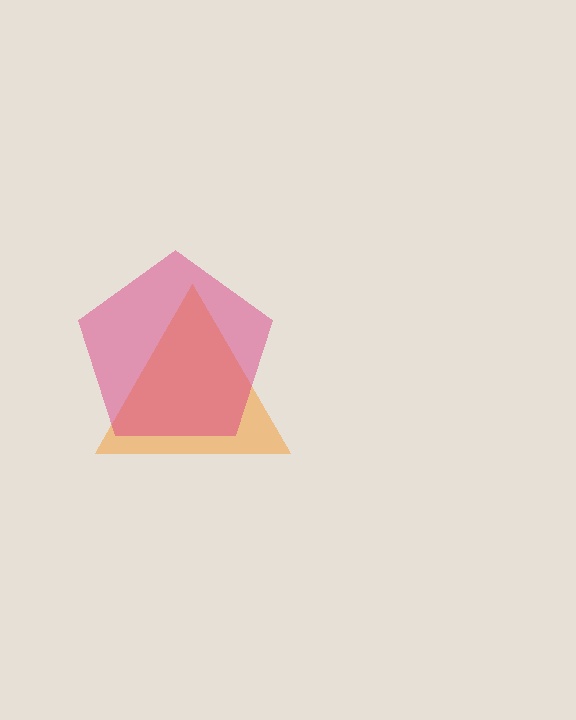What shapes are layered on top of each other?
The layered shapes are: an orange triangle, a magenta pentagon.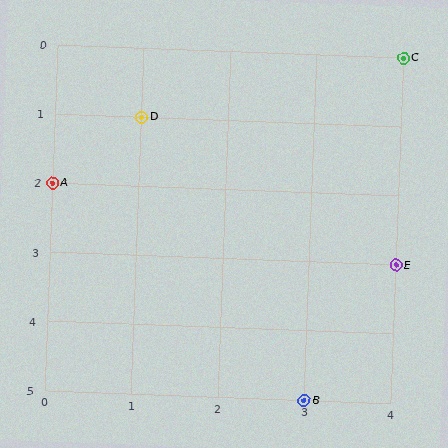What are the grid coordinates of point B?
Point B is at grid coordinates (3, 5).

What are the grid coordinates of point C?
Point C is at grid coordinates (4, 0).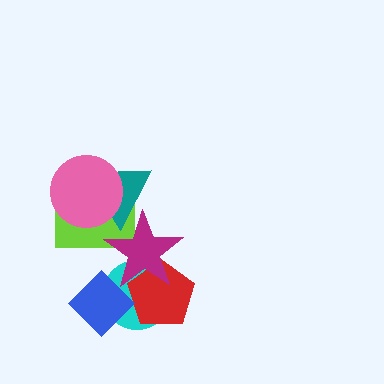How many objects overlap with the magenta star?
5 objects overlap with the magenta star.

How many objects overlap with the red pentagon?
3 objects overlap with the red pentagon.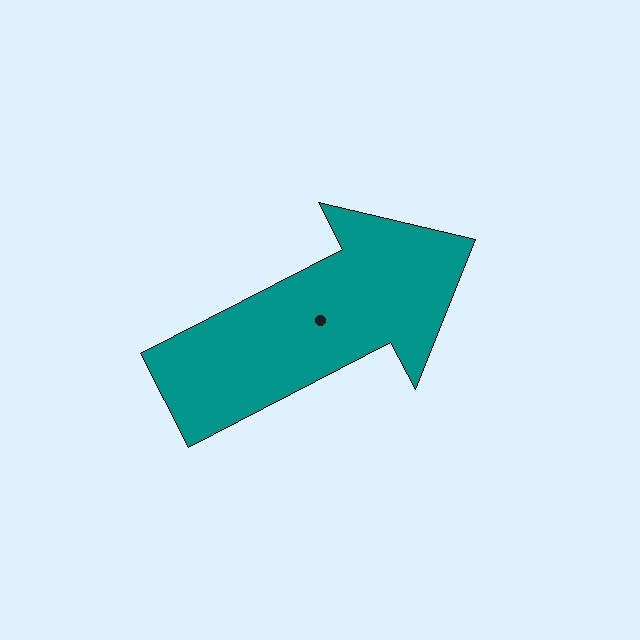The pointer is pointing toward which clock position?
Roughly 2 o'clock.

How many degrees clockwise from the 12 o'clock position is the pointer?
Approximately 63 degrees.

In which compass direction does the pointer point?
Northeast.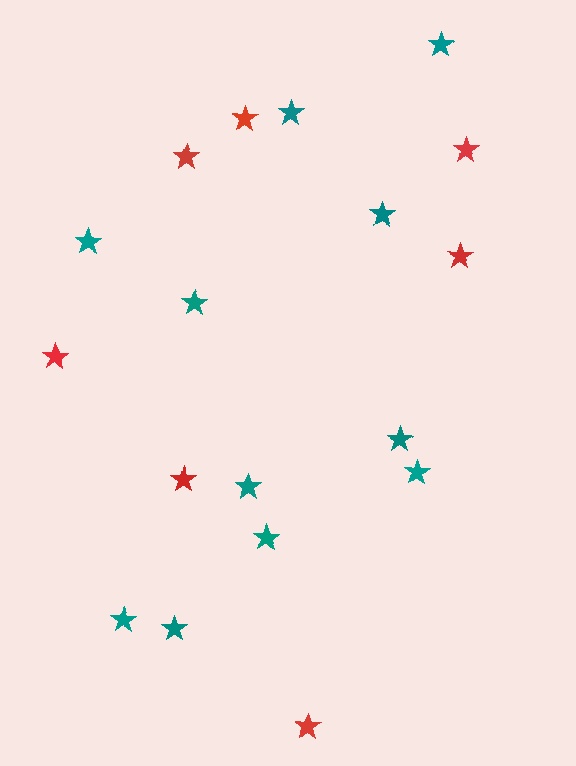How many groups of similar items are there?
There are 2 groups: one group of teal stars (11) and one group of red stars (7).